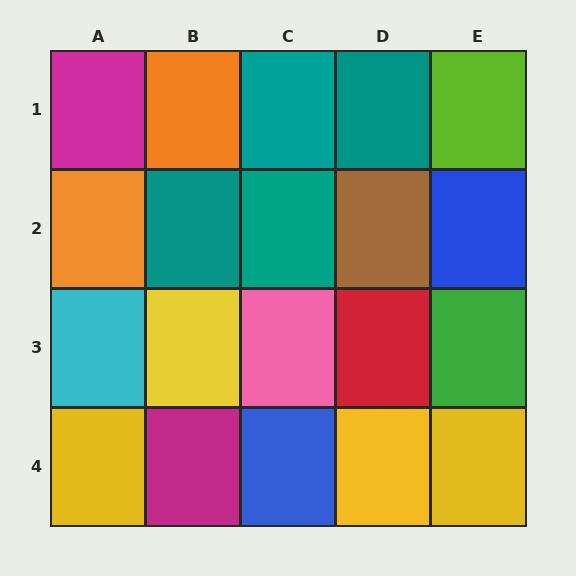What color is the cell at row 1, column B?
Orange.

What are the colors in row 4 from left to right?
Yellow, magenta, blue, yellow, yellow.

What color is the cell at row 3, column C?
Pink.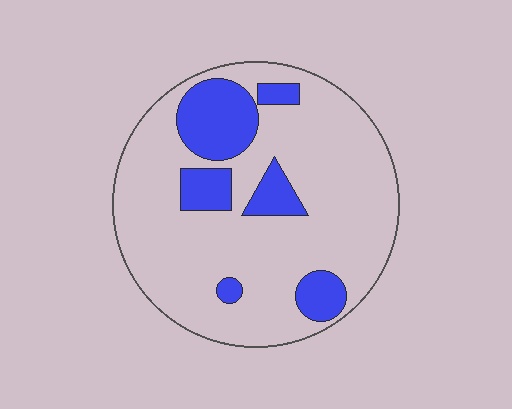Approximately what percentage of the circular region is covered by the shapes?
Approximately 20%.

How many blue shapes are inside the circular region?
6.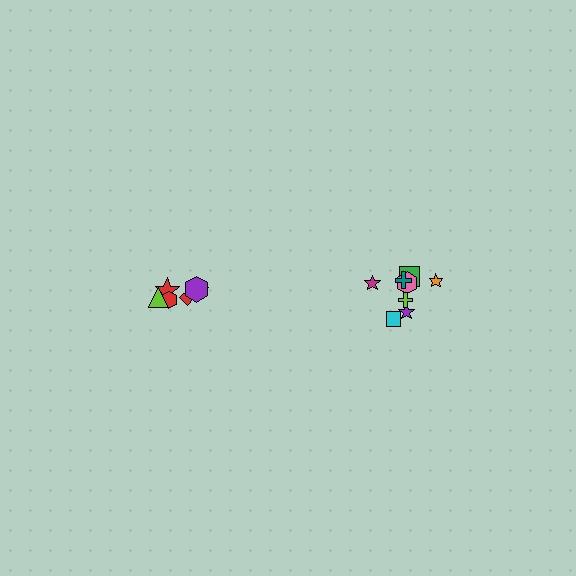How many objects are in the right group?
There are 8 objects.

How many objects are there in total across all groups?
There are 14 objects.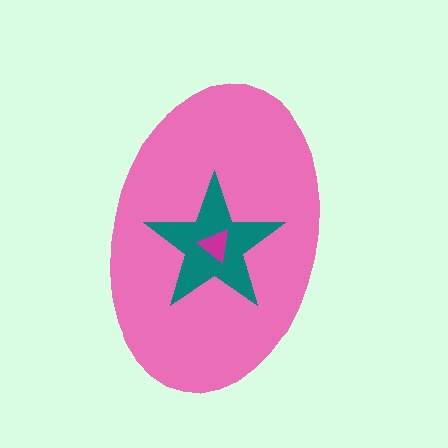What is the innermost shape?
The magenta triangle.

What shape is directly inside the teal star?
The magenta triangle.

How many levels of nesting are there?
3.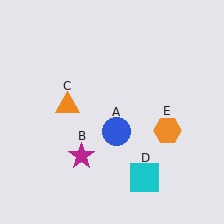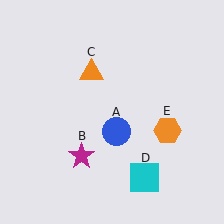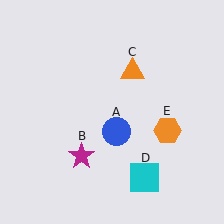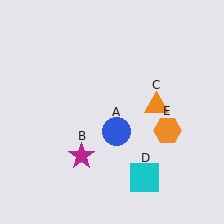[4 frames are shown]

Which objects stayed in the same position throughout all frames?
Blue circle (object A) and magenta star (object B) and cyan square (object D) and orange hexagon (object E) remained stationary.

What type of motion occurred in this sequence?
The orange triangle (object C) rotated clockwise around the center of the scene.